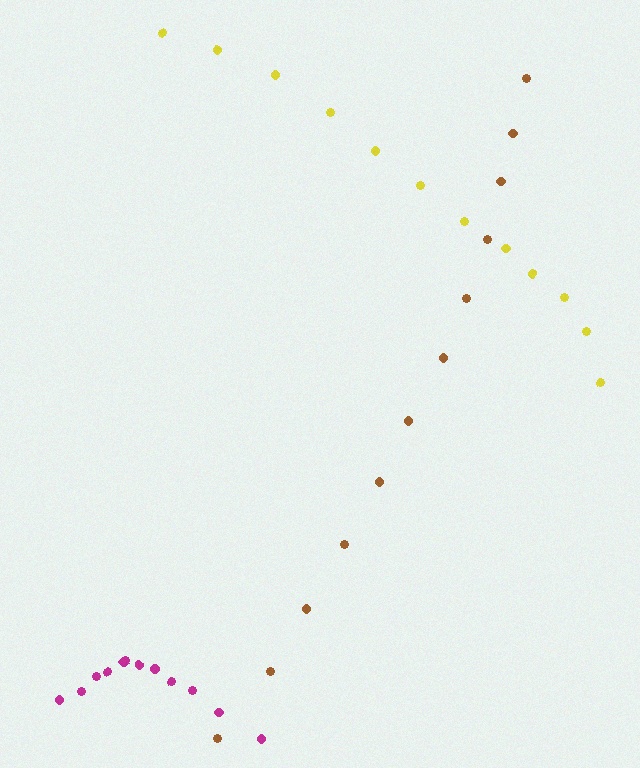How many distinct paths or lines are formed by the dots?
There are 3 distinct paths.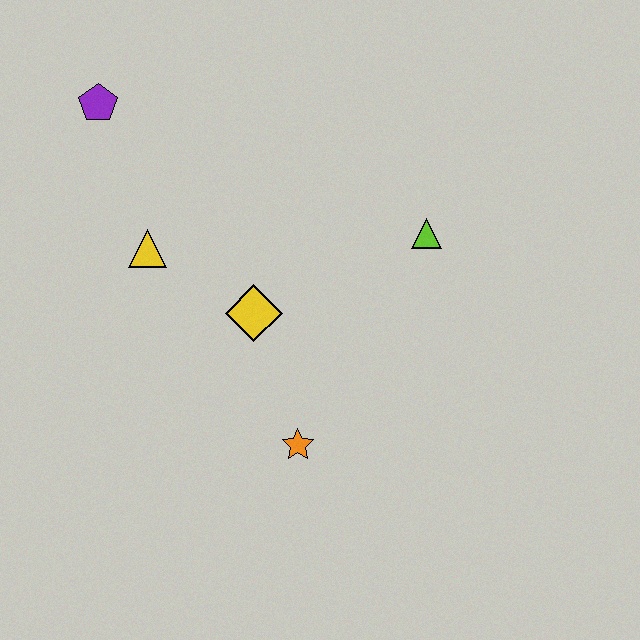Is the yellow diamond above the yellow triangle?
No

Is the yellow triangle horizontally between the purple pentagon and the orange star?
Yes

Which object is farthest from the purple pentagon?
The orange star is farthest from the purple pentagon.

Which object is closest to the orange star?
The yellow diamond is closest to the orange star.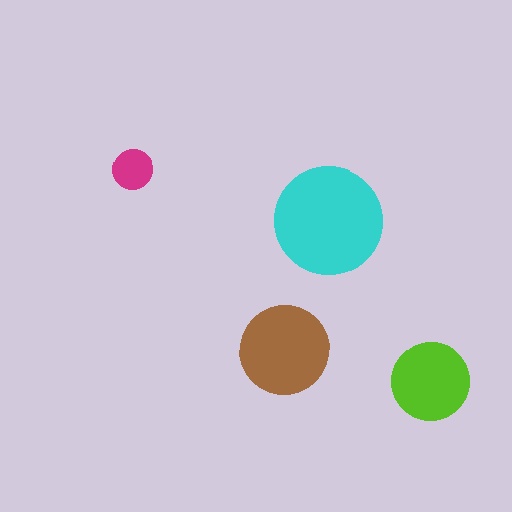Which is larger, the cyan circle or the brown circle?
The cyan one.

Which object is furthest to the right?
The lime circle is rightmost.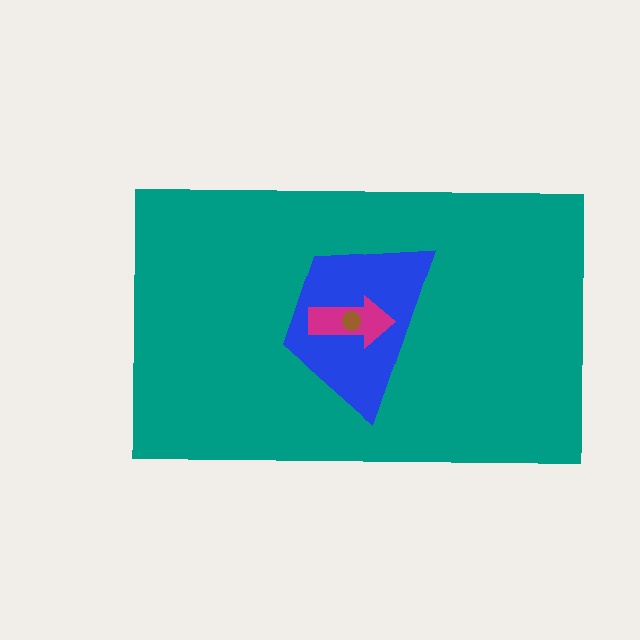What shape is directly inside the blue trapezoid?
The magenta arrow.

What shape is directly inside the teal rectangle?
The blue trapezoid.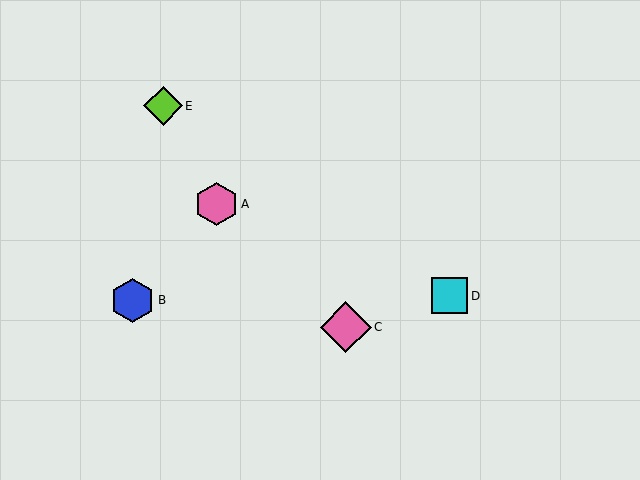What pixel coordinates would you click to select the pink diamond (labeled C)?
Click at (346, 327) to select the pink diamond C.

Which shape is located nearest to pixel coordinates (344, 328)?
The pink diamond (labeled C) at (346, 327) is nearest to that location.